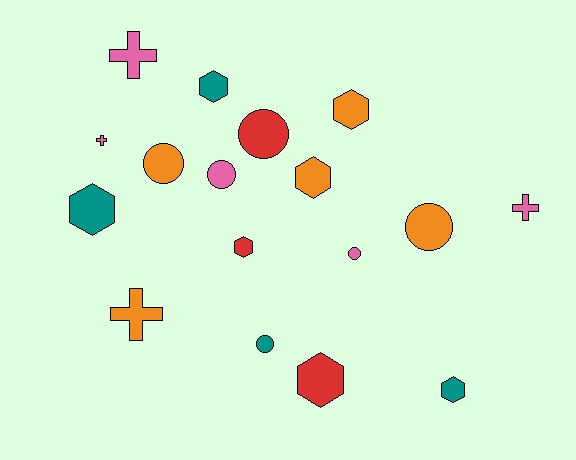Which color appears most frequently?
Orange, with 5 objects.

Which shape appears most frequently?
Hexagon, with 7 objects.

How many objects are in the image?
There are 17 objects.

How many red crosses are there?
There are no red crosses.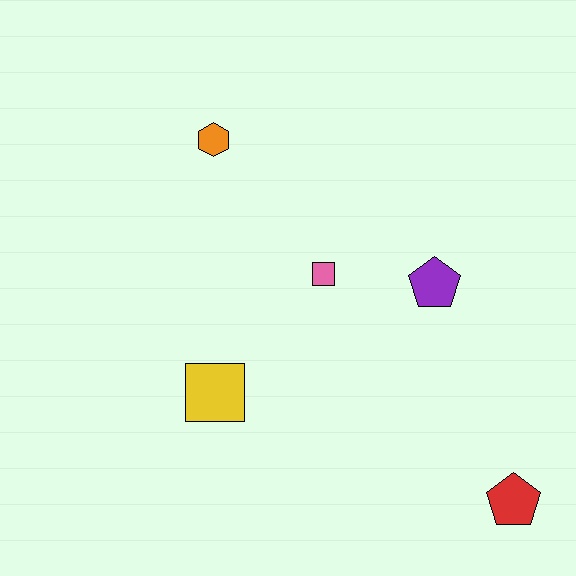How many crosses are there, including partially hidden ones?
There are no crosses.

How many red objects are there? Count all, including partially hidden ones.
There is 1 red object.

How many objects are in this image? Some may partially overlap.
There are 5 objects.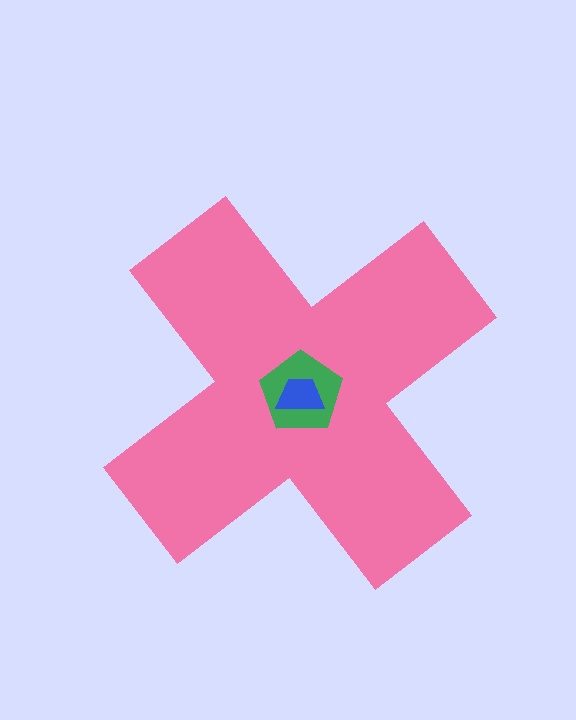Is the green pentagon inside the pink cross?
Yes.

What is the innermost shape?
The blue trapezoid.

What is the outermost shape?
The pink cross.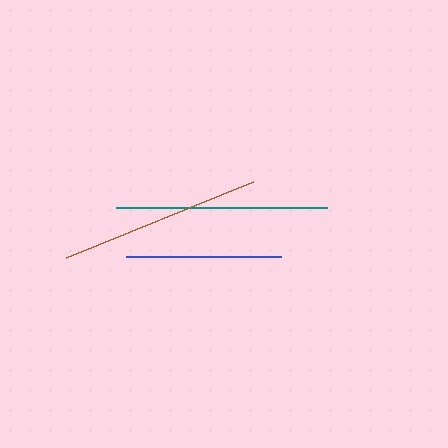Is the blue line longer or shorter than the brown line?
The brown line is longer than the blue line.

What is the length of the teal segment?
The teal segment is approximately 211 pixels long.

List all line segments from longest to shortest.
From longest to shortest: teal, brown, blue.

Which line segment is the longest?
The teal line is the longest at approximately 211 pixels.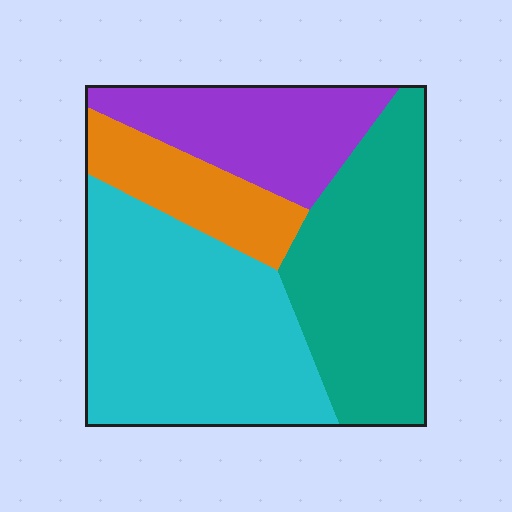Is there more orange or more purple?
Purple.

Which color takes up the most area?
Cyan, at roughly 40%.